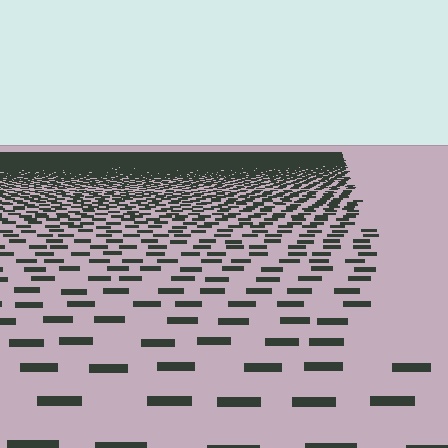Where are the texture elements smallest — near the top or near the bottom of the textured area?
Near the top.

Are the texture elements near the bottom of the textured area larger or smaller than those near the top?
Larger. Near the bottom, elements are closer to the viewer and appear at a bigger on-screen size.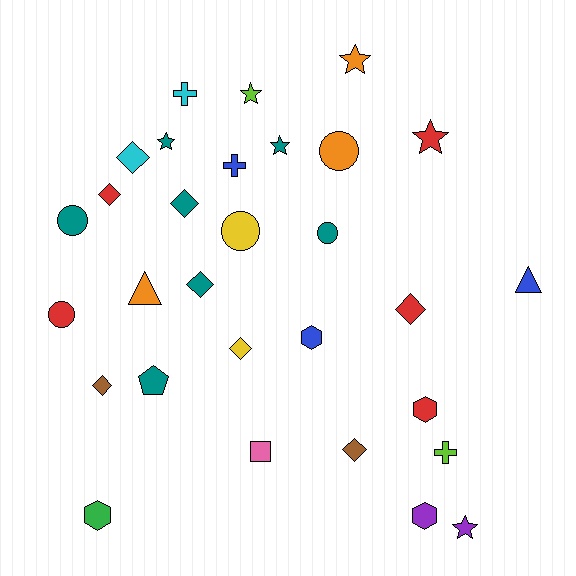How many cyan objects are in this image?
There are 2 cyan objects.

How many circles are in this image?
There are 5 circles.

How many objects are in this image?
There are 30 objects.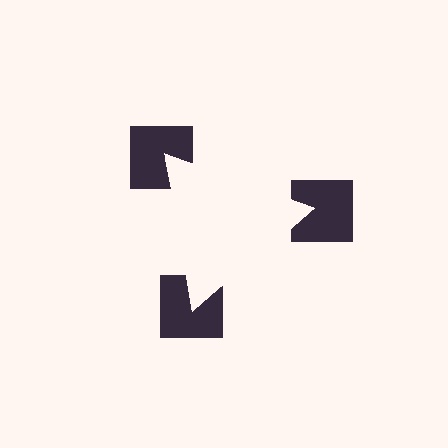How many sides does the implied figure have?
3 sides.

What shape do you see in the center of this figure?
An illusory triangle — its edges are inferred from the aligned wedge cuts in the notched squares, not physically drawn.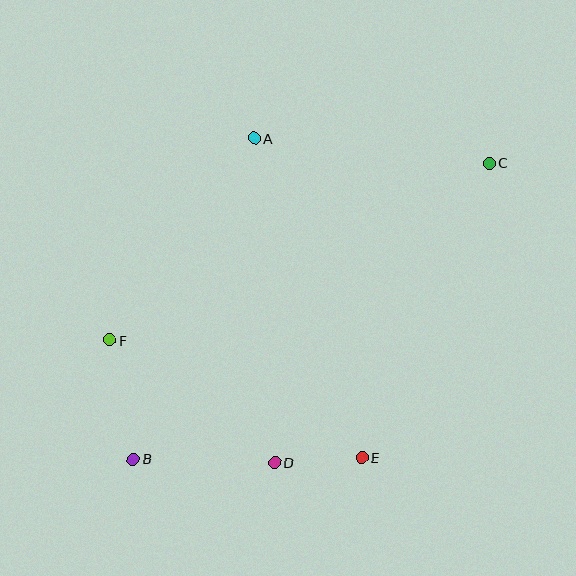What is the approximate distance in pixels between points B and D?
The distance between B and D is approximately 142 pixels.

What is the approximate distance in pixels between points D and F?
The distance between D and F is approximately 205 pixels.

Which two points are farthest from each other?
Points B and C are farthest from each other.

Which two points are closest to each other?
Points D and E are closest to each other.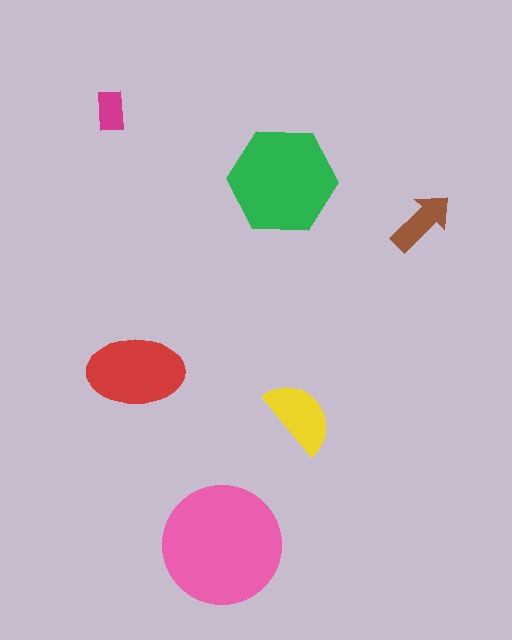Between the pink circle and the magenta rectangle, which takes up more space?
The pink circle.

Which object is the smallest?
The magenta rectangle.